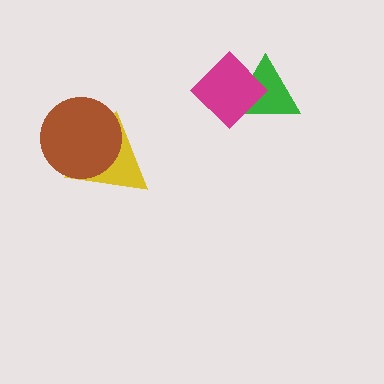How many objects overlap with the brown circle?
1 object overlaps with the brown circle.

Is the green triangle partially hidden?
Yes, it is partially covered by another shape.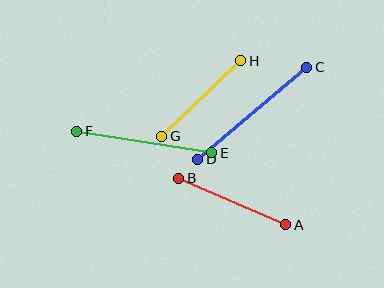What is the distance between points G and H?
The distance is approximately 109 pixels.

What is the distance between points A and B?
The distance is approximately 117 pixels.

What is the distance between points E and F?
The distance is approximately 137 pixels.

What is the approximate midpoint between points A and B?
The midpoint is at approximately (232, 201) pixels.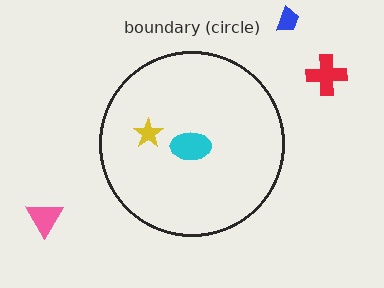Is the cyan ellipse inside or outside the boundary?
Inside.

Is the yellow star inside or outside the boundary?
Inside.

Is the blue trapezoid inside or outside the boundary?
Outside.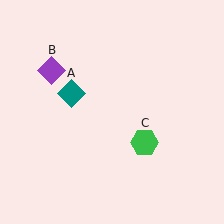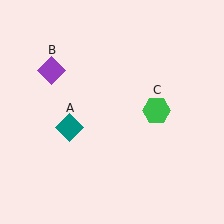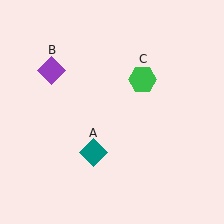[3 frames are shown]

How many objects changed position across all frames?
2 objects changed position: teal diamond (object A), green hexagon (object C).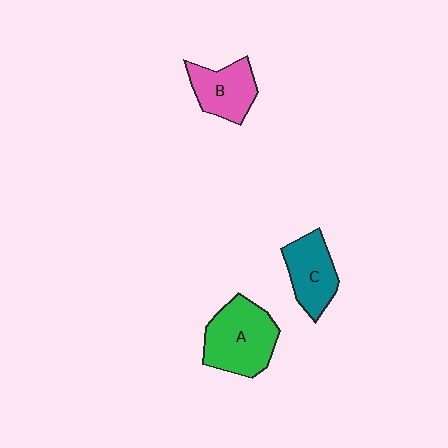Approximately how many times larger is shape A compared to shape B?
Approximately 1.4 times.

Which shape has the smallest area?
Shape B (pink).